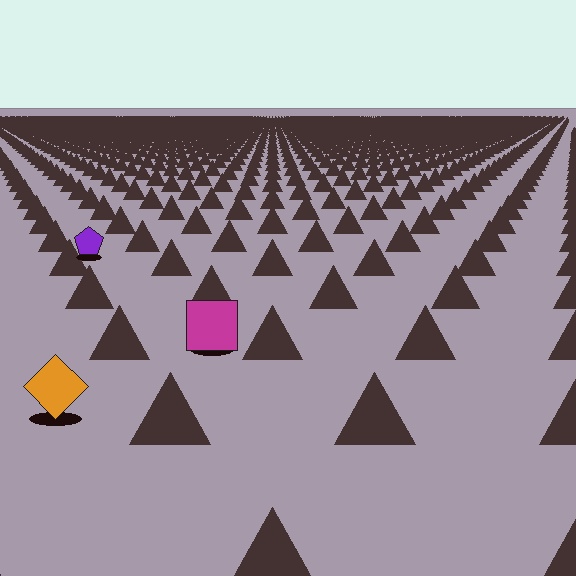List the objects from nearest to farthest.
From nearest to farthest: the orange diamond, the magenta square, the purple pentagon.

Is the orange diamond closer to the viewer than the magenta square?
Yes. The orange diamond is closer — you can tell from the texture gradient: the ground texture is coarser near it.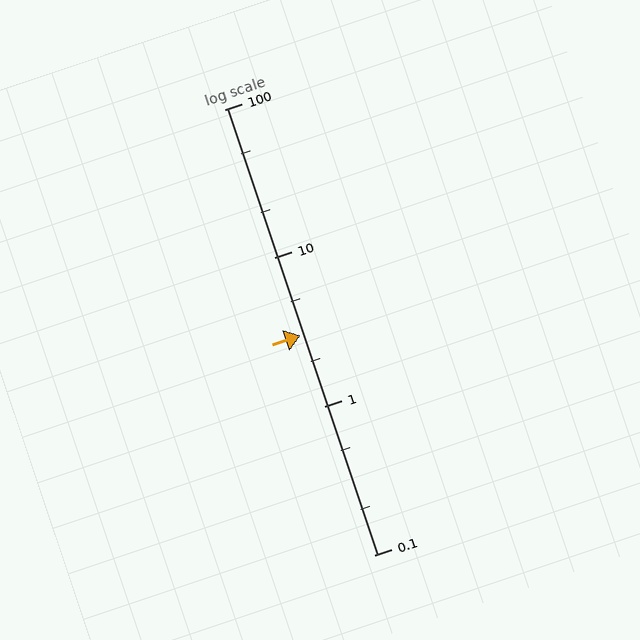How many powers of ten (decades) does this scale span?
The scale spans 3 decades, from 0.1 to 100.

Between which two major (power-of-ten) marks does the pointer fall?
The pointer is between 1 and 10.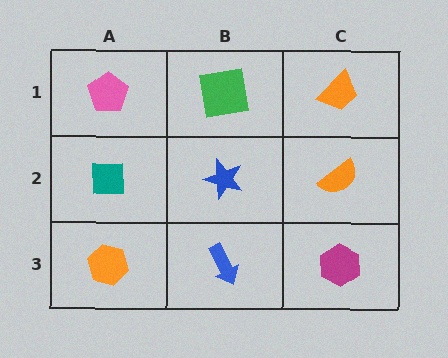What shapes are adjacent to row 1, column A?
A teal square (row 2, column A), a green square (row 1, column B).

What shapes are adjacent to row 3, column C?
An orange semicircle (row 2, column C), a blue arrow (row 3, column B).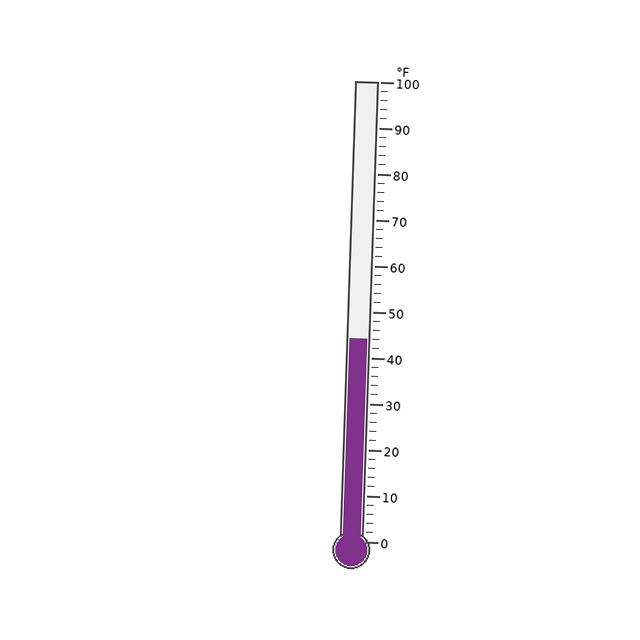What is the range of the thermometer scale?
The thermometer scale ranges from 0°F to 100°F.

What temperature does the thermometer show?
The thermometer shows approximately 44°F.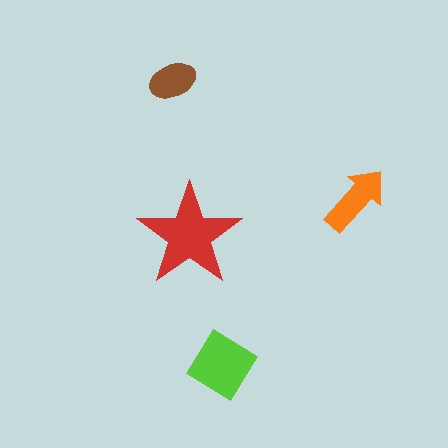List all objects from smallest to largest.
The brown ellipse, the orange arrow, the lime diamond, the red star.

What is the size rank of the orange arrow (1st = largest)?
3rd.